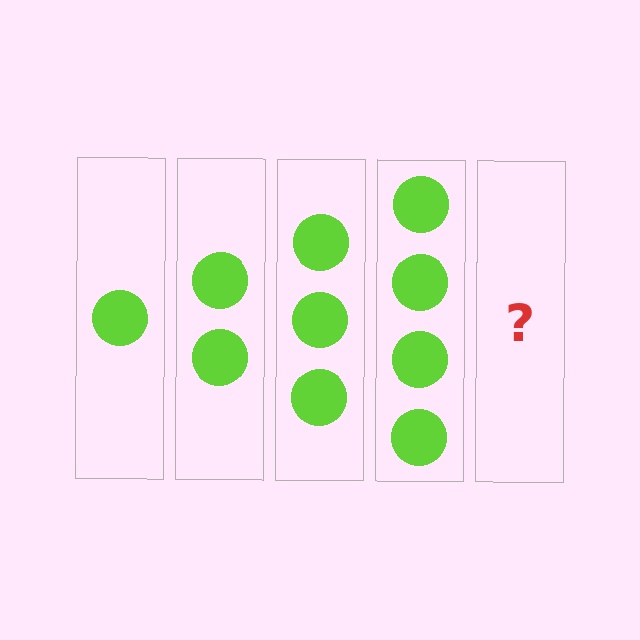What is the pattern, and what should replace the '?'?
The pattern is that each step adds one more circle. The '?' should be 5 circles.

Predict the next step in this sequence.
The next step is 5 circles.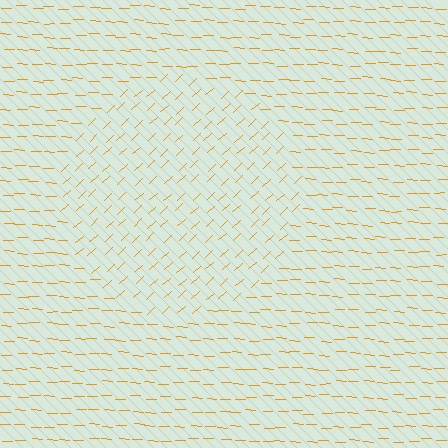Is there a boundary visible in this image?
Yes, there is a texture boundary formed by a change in line orientation.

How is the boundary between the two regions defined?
The boundary is defined purely by a change in line orientation (approximately 45 degrees difference). All lines are the same color and thickness.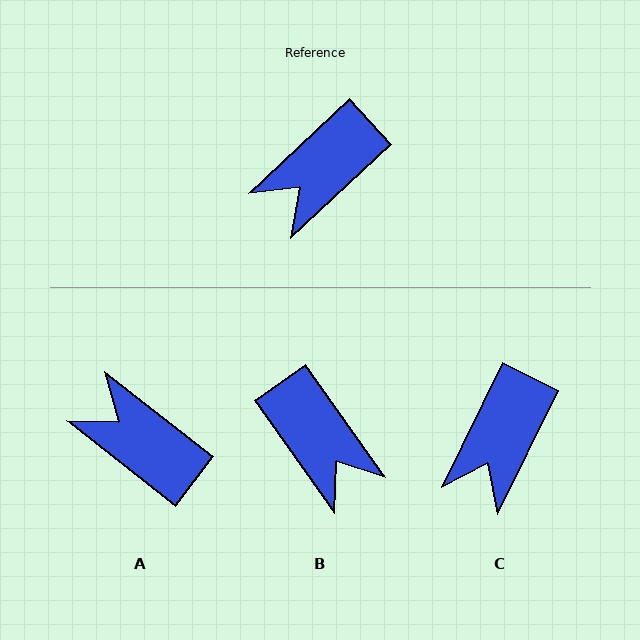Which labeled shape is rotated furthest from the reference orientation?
B, about 82 degrees away.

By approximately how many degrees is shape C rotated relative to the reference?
Approximately 21 degrees counter-clockwise.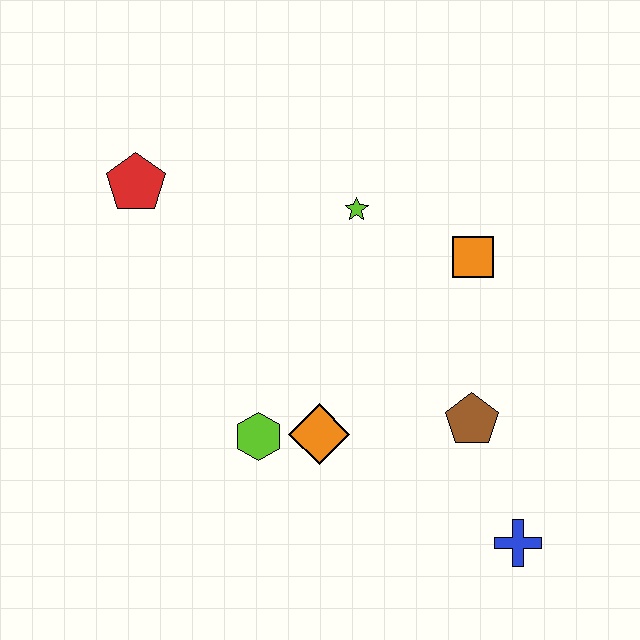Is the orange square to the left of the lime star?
No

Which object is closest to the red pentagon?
The lime star is closest to the red pentagon.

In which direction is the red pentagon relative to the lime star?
The red pentagon is to the left of the lime star.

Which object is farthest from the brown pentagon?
The red pentagon is farthest from the brown pentagon.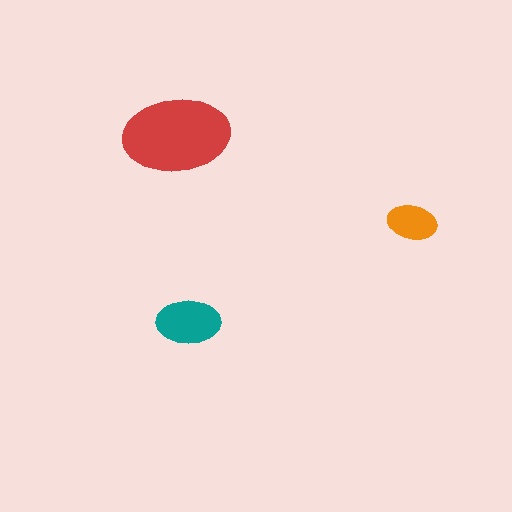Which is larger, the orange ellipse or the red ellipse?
The red one.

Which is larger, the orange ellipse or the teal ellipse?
The teal one.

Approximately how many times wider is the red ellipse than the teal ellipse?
About 1.5 times wider.